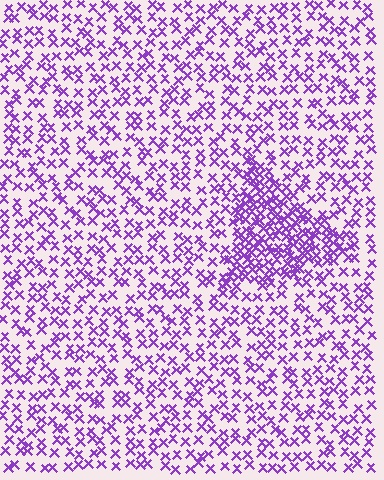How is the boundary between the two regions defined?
The boundary is defined by a change in element density (approximately 2.3x ratio). All elements are the same color, size, and shape.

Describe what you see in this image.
The image contains small purple elements arranged at two different densities. A triangle-shaped region is visible where the elements are more densely packed than the surrounding area.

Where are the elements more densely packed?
The elements are more densely packed inside the triangle boundary.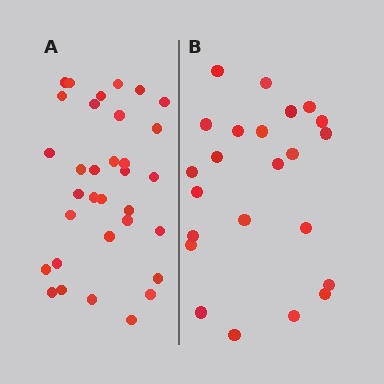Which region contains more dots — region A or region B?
Region A (the left region) has more dots.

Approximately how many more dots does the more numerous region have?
Region A has roughly 10 or so more dots than region B.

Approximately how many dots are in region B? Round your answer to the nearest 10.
About 20 dots. (The exact count is 23, which rounds to 20.)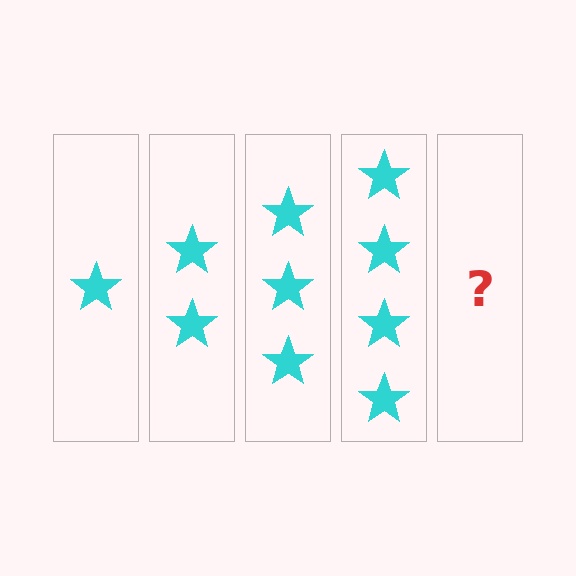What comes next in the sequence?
The next element should be 5 stars.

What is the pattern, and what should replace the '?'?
The pattern is that each step adds one more star. The '?' should be 5 stars.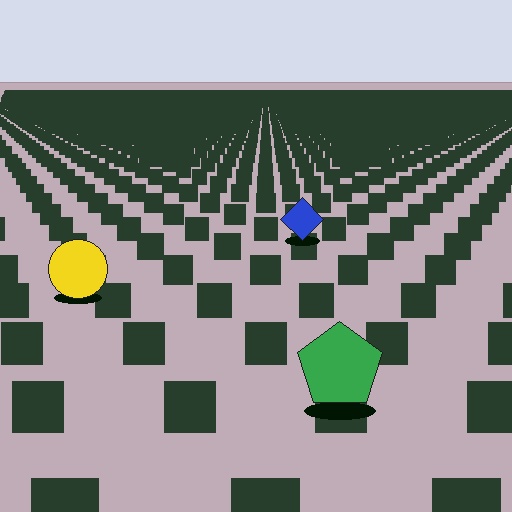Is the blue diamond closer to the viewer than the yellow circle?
No. The yellow circle is closer — you can tell from the texture gradient: the ground texture is coarser near it.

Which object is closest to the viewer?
The green pentagon is closest. The texture marks near it are larger and more spread out.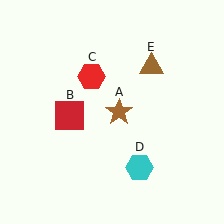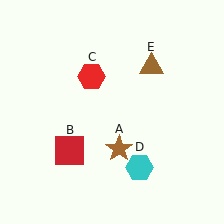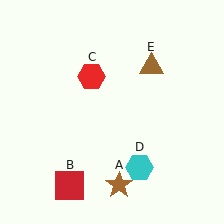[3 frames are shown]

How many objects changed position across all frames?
2 objects changed position: brown star (object A), red square (object B).